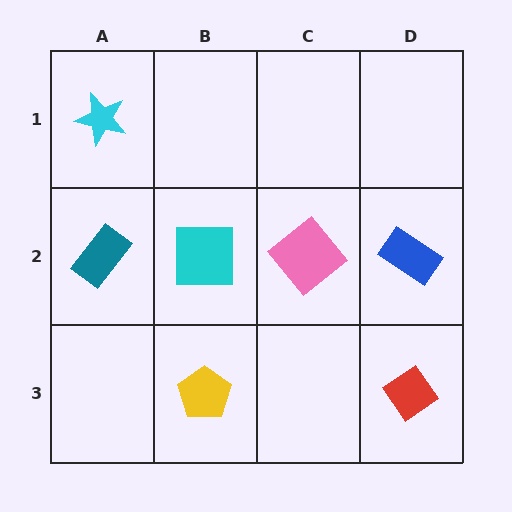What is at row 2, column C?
A pink diamond.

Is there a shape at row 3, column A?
No, that cell is empty.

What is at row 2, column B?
A cyan square.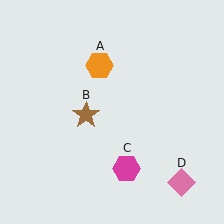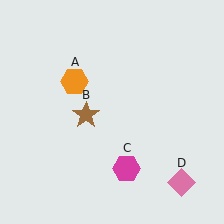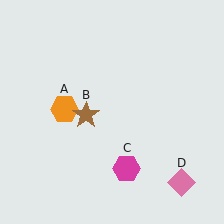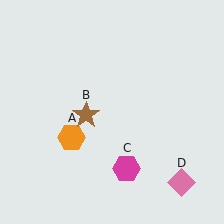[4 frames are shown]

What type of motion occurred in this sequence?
The orange hexagon (object A) rotated counterclockwise around the center of the scene.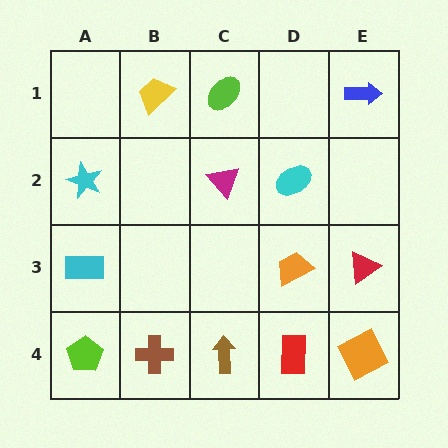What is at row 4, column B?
A brown cross.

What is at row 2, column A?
A cyan star.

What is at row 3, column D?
An orange trapezoid.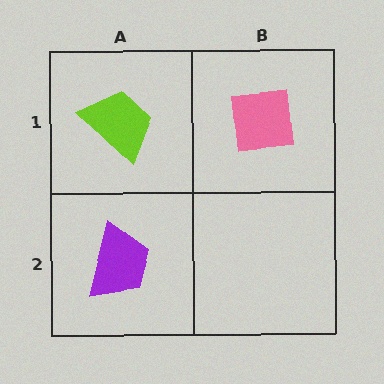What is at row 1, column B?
A pink square.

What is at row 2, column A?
A purple trapezoid.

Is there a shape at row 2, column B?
No, that cell is empty.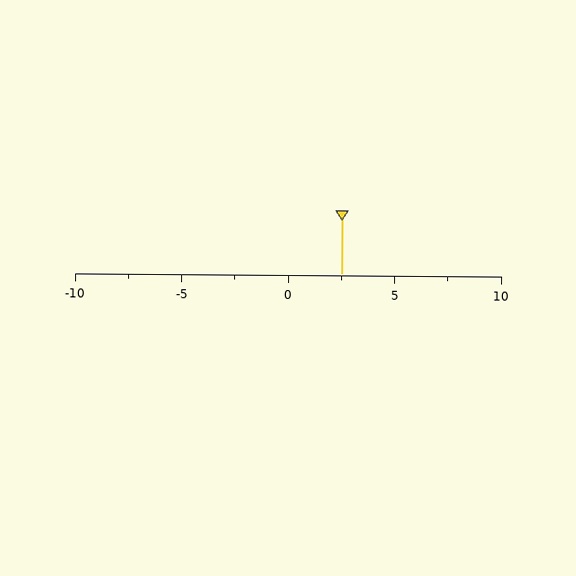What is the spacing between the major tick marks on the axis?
The major ticks are spaced 5 apart.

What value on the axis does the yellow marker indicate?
The marker indicates approximately 2.5.